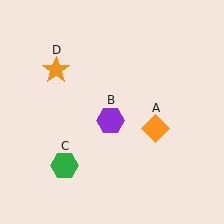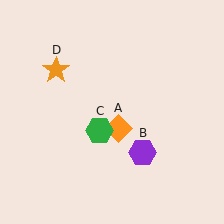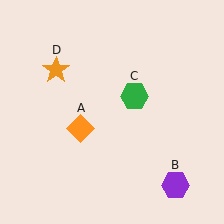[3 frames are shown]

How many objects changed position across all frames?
3 objects changed position: orange diamond (object A), purple hexagon (object B), green hexagon (object C).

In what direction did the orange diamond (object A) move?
The orange diamond (object A) moved left.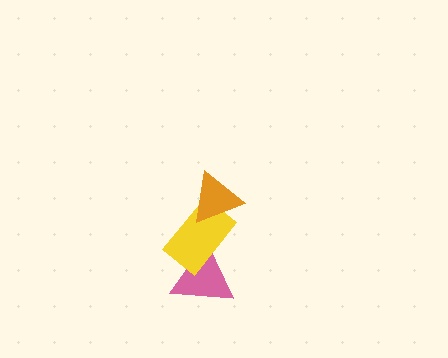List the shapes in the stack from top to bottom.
From top to bottom: the orange triangle, the yellow rectangle, the pink triangle.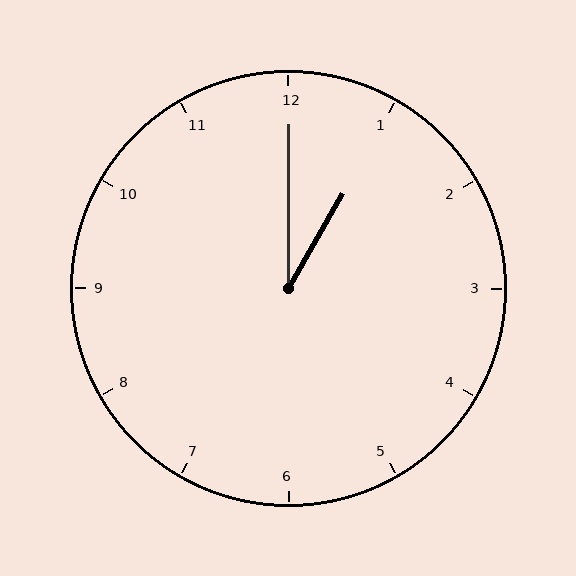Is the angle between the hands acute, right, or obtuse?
It is acute.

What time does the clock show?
1:00.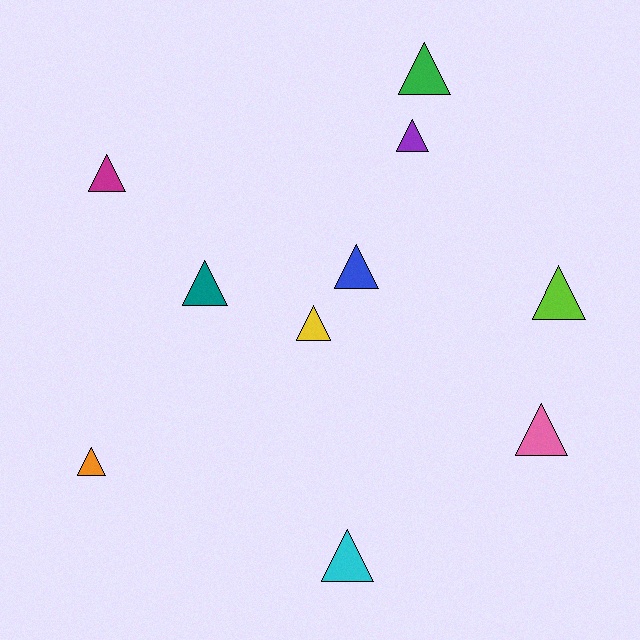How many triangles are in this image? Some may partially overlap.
There are 10 triangles.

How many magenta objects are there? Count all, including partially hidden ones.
There is 1 magenta object.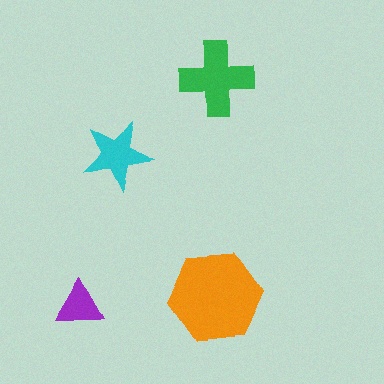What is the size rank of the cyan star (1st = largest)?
3rd.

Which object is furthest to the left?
The purple triangle is leftmost.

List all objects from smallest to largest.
The purple triangle, the cyan star, the green cross, the orange hexagon.